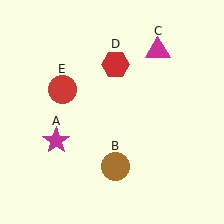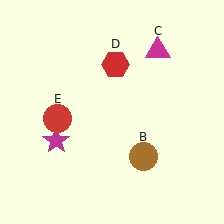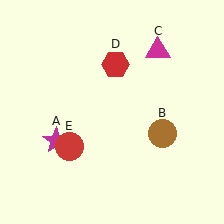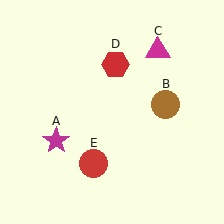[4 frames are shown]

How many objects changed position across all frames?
2 objects changed position: brown circle (object B), red circle (object E).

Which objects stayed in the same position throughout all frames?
Magenta star (object A) and magenta triangle (object C) and red hexagon (object D) remained stationary.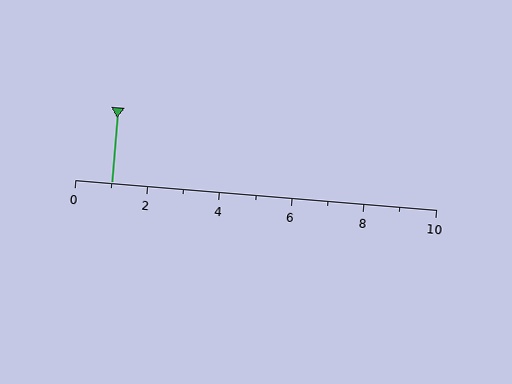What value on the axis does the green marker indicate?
The marker indicates approximately 1.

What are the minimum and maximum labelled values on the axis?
The axis runs from 0 to 10.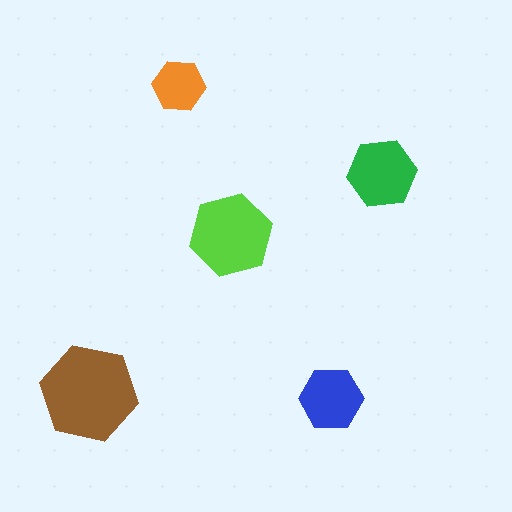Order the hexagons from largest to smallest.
the brown one, the lime one, the green one, the blue one, the orange one.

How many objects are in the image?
There are 5 objects in the image.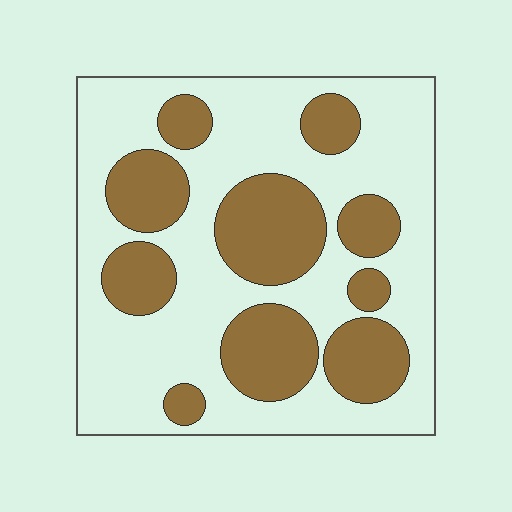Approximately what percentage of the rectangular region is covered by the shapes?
Approximately 35%.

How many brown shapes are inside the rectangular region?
10.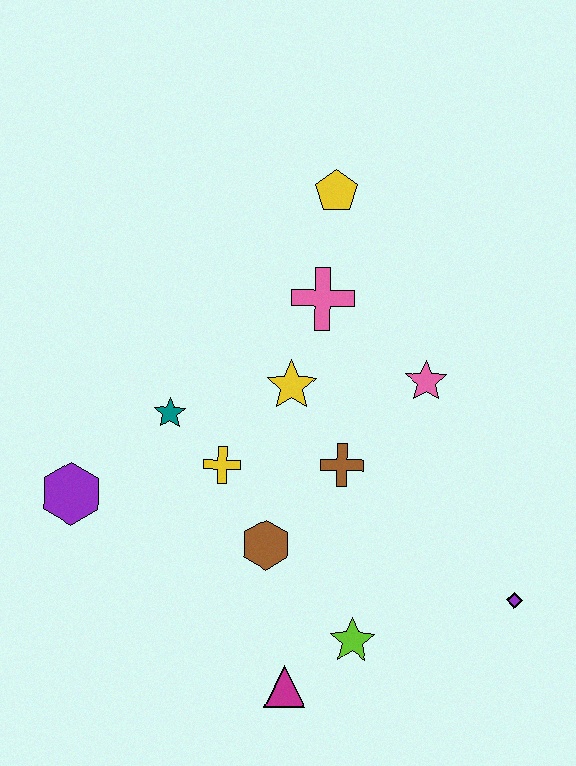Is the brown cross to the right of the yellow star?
Yes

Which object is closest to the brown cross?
The yellow star is closest to the brown cross.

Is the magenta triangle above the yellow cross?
No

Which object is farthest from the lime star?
The yellow pentagon is farthest from the lime star.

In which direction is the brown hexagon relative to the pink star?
The brown hexagon is below the pink star.